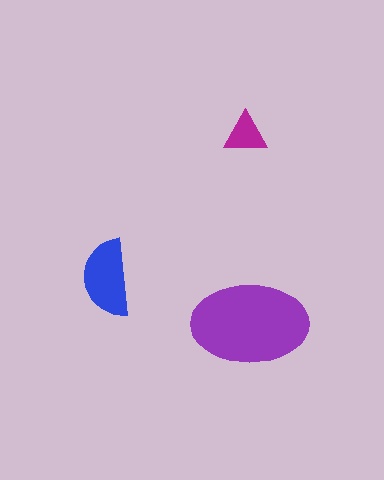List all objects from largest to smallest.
The purple ellipse, the blue semicircle, the magenta triangle.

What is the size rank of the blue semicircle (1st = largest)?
2nd.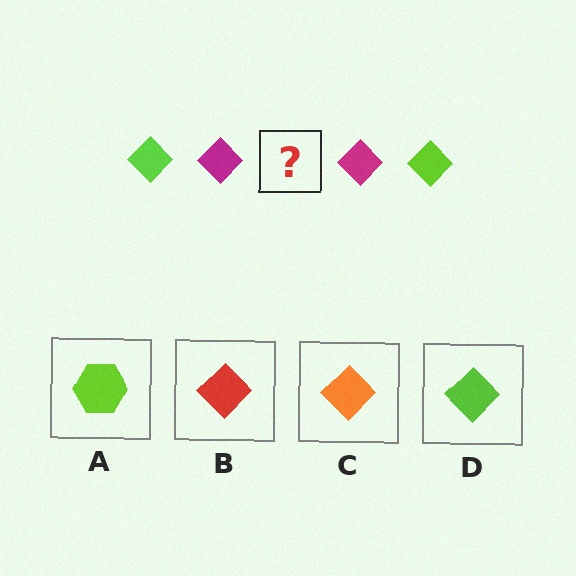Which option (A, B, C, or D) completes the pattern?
D.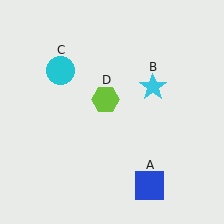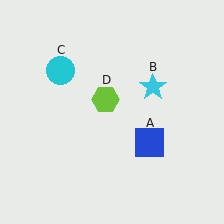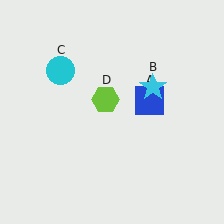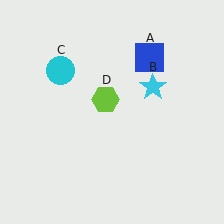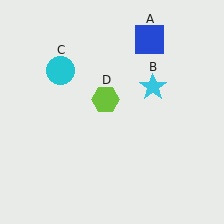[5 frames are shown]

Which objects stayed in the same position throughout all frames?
Cyan star (object B) and cyan circle (object C) and lime hexagon (object D) remained stationary.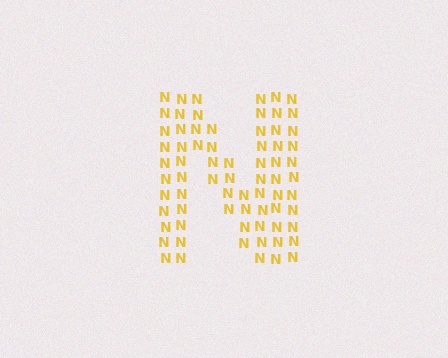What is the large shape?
The large shape is the letter N.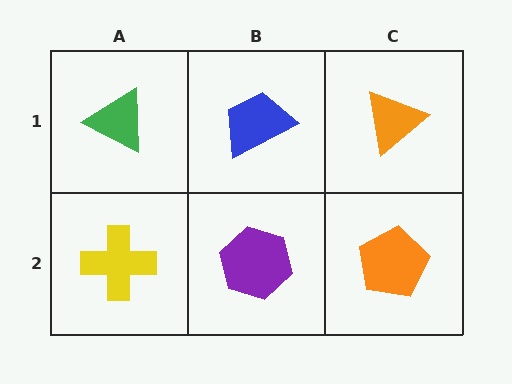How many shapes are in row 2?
3 shapes.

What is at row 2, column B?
A purple hexagon.